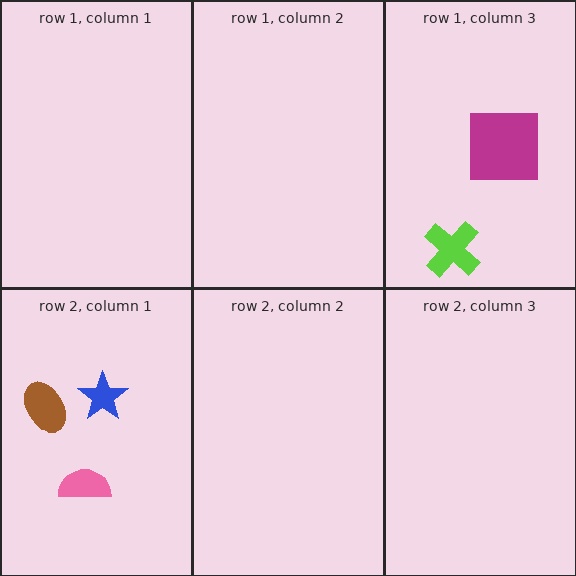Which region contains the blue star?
The row 2, column 1 region.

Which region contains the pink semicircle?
The row 2, column 1 region.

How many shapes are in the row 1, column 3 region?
2.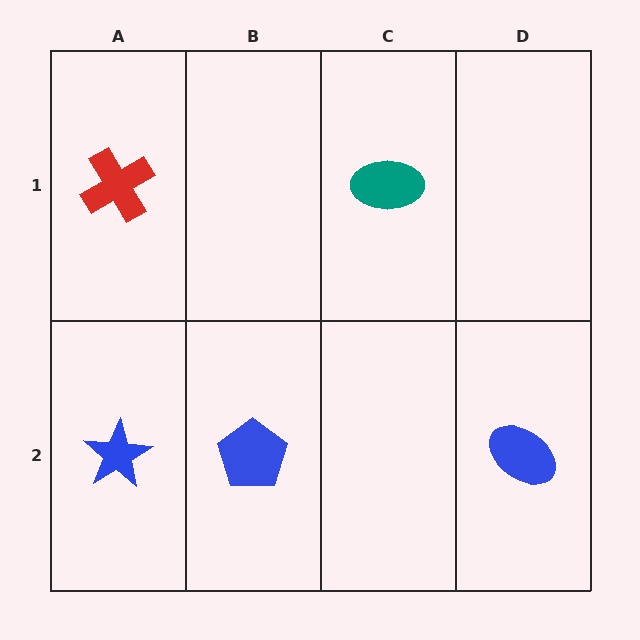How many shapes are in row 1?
2 shapes.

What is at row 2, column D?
A blue ellipse.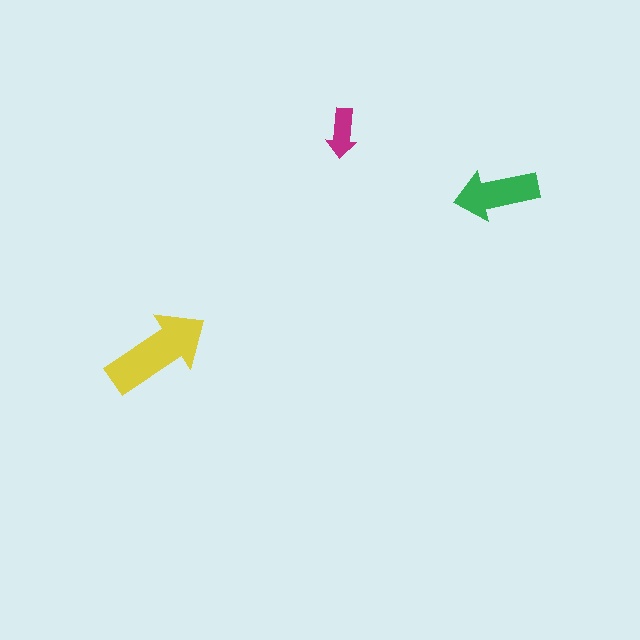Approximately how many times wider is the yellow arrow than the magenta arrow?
About 2 times wider.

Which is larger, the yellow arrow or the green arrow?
The yellow one.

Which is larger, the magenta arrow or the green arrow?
The green one.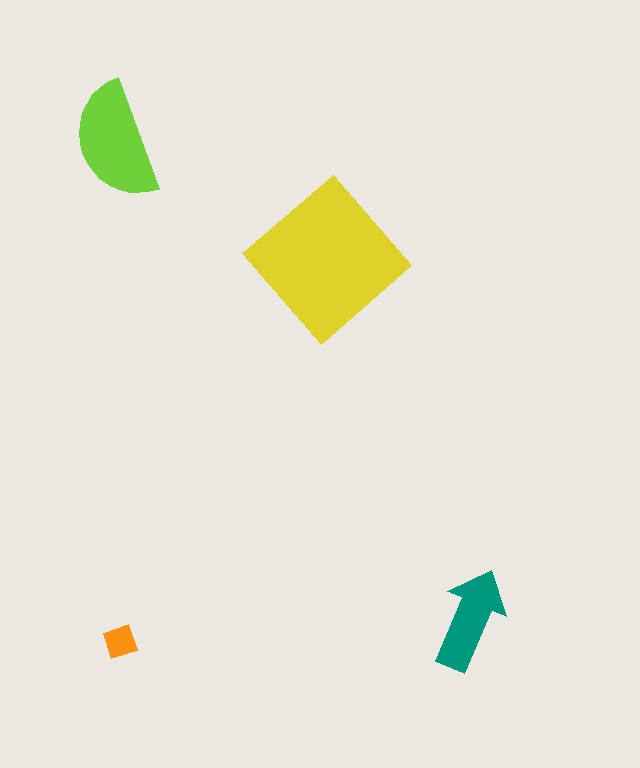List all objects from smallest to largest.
The orange diamond, the teal arrow, the lime semicircle, the yellow diamond.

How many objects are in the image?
There are 4 objects in the image.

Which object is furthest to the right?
The teal arrow is rightmost.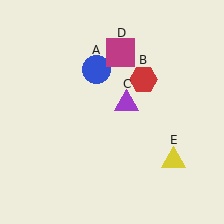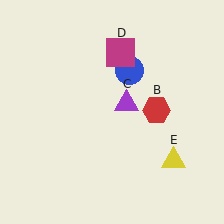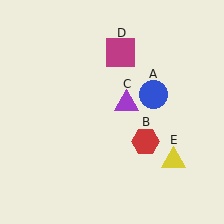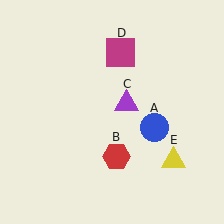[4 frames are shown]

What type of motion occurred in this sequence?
The blue circle (object A), red hexagon (object B) rotated clockwise around the center of the scene.